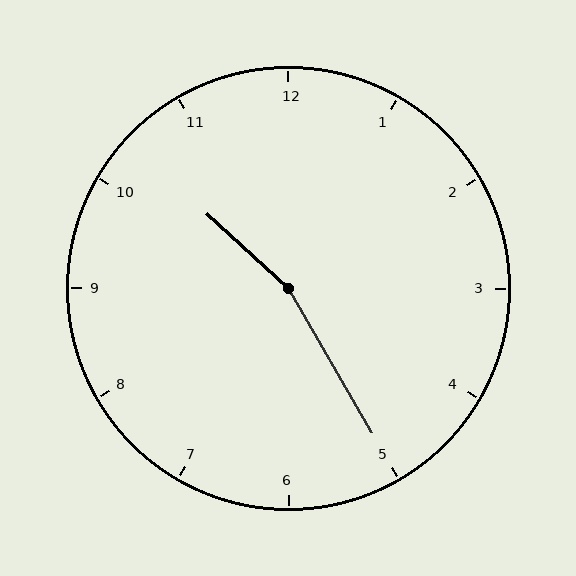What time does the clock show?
10:25.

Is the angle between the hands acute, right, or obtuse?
It is obtuse.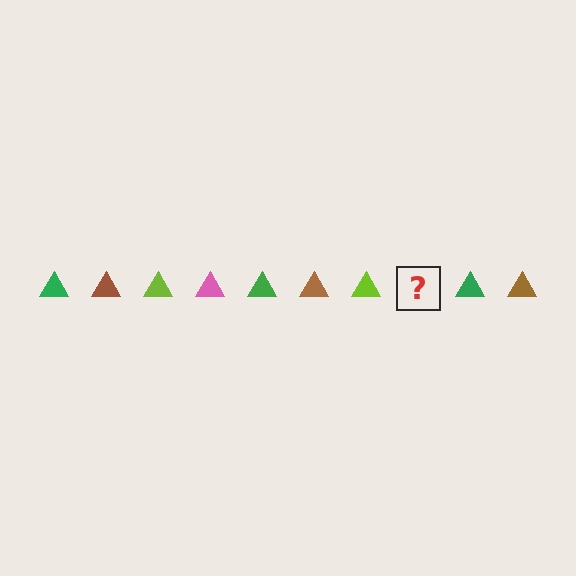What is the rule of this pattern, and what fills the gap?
The rule is that the pattern cycles through green, brown, lime, pink triangles. The gap should be filled with a pink triangle.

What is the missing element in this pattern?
The missing element is a pink triangle.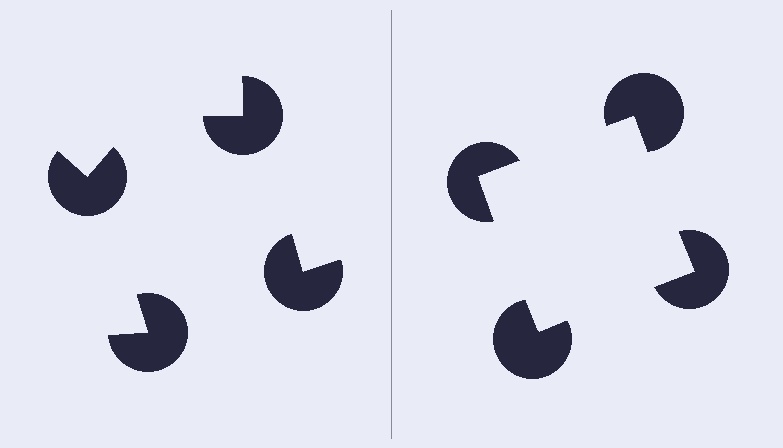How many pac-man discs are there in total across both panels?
8 — 4 on each side.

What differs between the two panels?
The pac-man discs are positioned identically on both sides; only the wedge orientations differ. On the right they align to a square; on the left they are misaligned.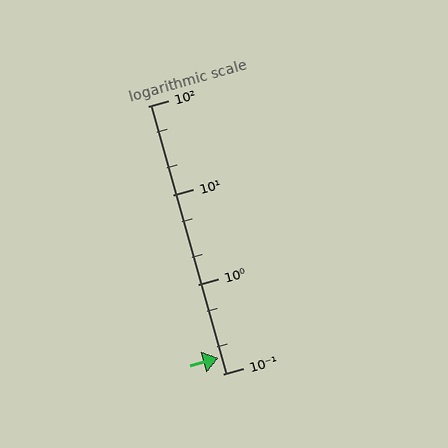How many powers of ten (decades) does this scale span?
The scale spans 3 decades, from 0.1 to 100.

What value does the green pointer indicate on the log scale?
The pointer indicates approximately 0.15.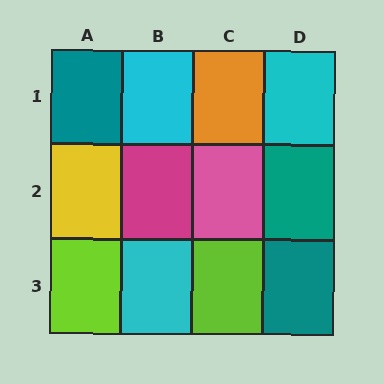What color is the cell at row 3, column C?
Lime.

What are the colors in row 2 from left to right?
Yellow, magenta, pink, teal.